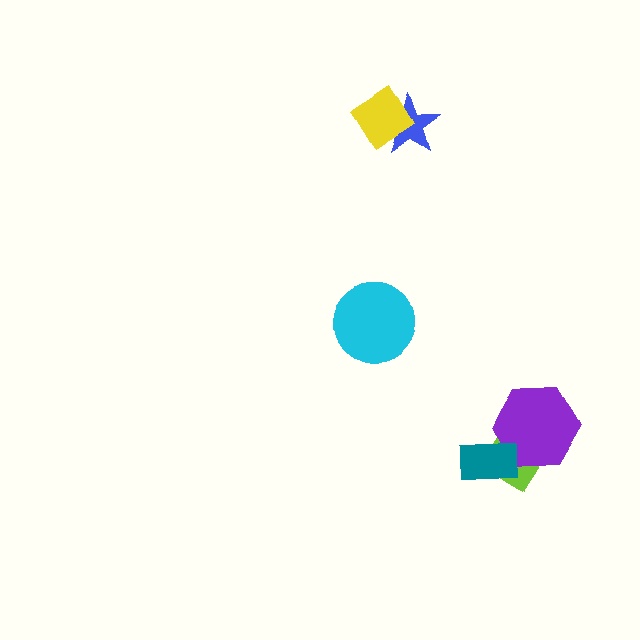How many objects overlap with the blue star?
1 object overlaps with the blue star.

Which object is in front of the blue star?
The yellow diamond is in front of the blue star.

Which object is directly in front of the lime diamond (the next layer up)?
The purple hexagon is directly in front of the lime diamond.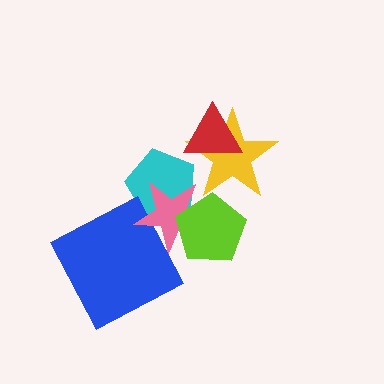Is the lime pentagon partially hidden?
No, no other shape covers it.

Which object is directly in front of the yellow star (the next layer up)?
The cyan pentagon is directly in front of the yellow star.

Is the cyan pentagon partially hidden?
Yes, it is partially covered by another shape.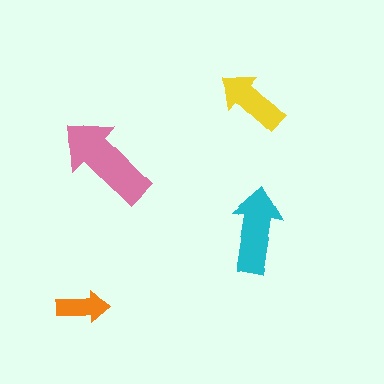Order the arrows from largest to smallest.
the pink one, the cyan one, the yellow one, the orange one.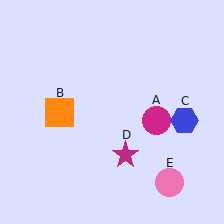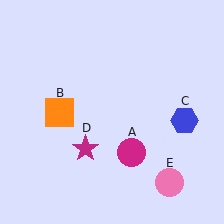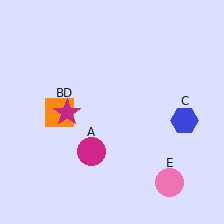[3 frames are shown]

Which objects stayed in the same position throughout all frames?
Orange square (object B) and blue hexagon (object C) and pink circle (object E) remained stationary.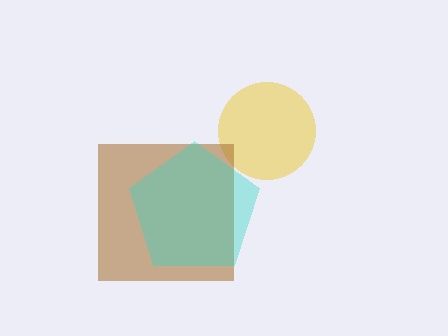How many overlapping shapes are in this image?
There are 3 overlapping shapes in the image.